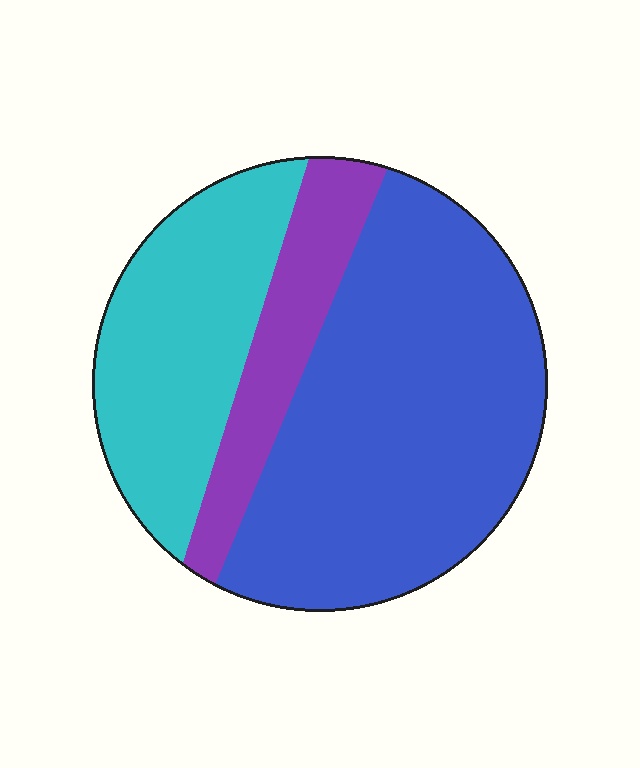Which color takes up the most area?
Blue, at roughly 55%.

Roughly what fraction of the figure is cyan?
Cyan covers around 30% of the figure.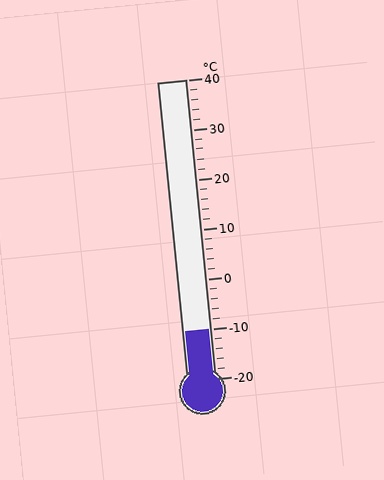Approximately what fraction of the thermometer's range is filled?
The thermometer is filled to approximately 15% of its range.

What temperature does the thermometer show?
The thermometer shows approximately -10°C.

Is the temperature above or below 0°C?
The temperature is below 0°C.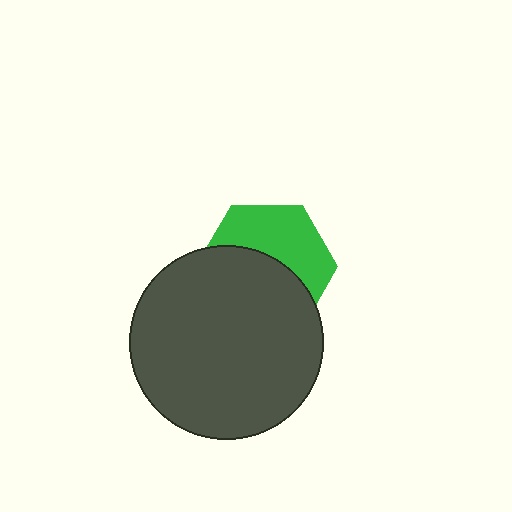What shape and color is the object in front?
The object in front is a dark gray circle.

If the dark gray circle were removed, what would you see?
You would see the complete green hexagon.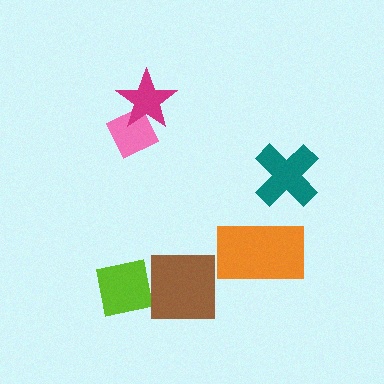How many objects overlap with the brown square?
1 object overlaps with the brown square.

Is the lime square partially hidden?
Yes, it is partially covered by another shape.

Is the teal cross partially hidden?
No, no other shape covers it.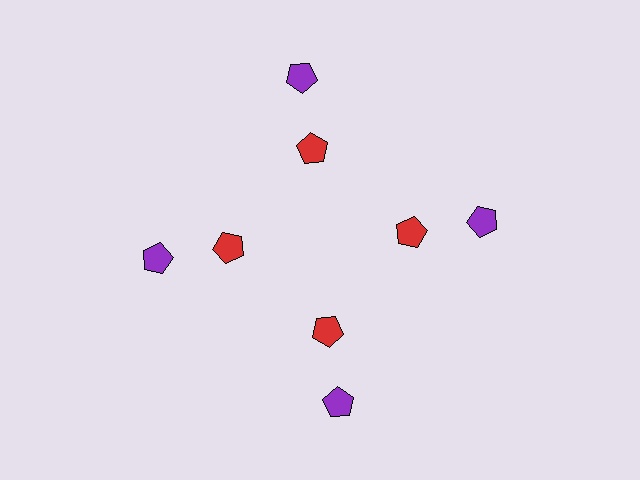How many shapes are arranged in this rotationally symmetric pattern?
There are 8 shapes, arranged in 4 groups of 2.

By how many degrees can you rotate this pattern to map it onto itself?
The pattern maps onto itself every 90 degrees of rotation.